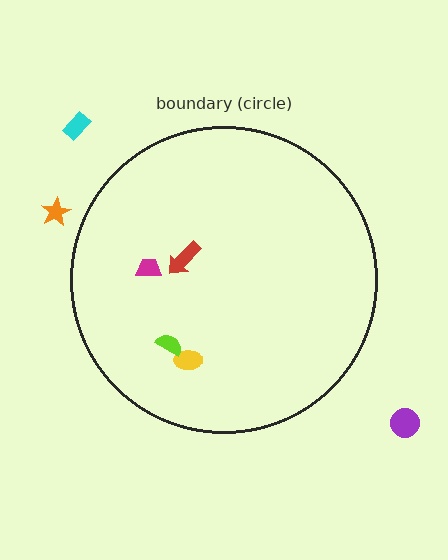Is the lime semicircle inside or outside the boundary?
Inside.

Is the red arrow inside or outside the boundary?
Inside.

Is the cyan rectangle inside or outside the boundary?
Outside.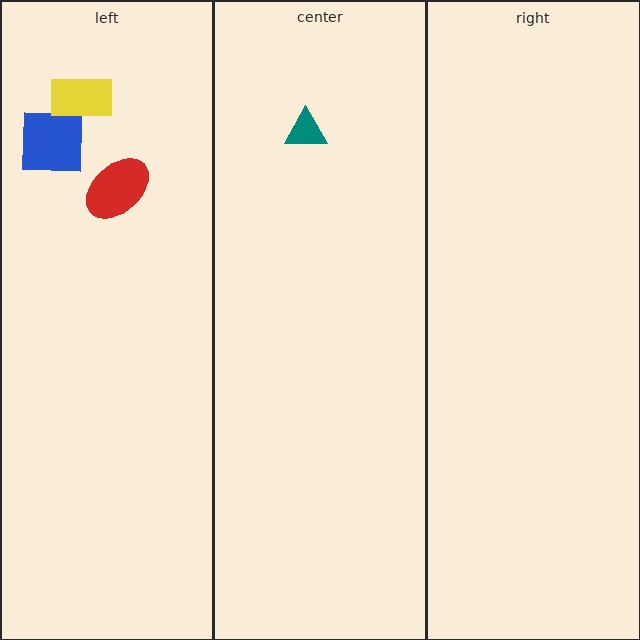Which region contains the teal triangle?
The center region.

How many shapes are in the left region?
3.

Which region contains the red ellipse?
The left region.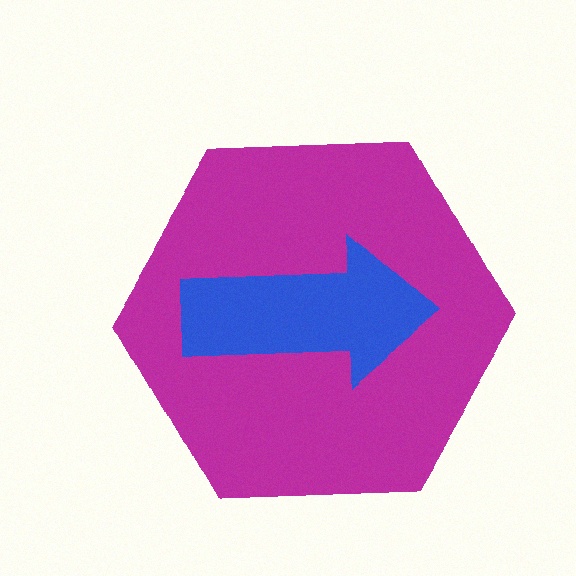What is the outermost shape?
The magenta hexagon.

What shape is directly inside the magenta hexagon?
The blue arrow.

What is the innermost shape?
The blue arrow.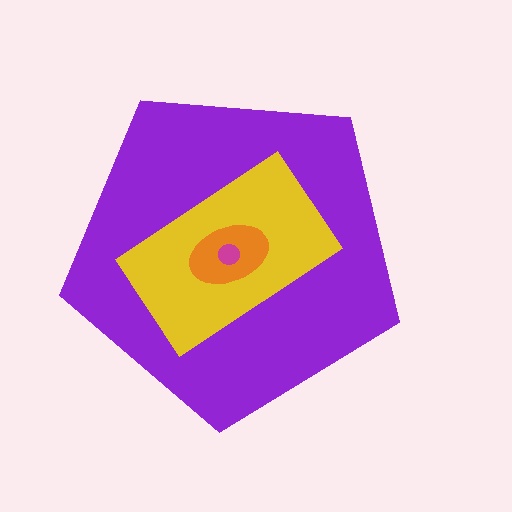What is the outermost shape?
The purple pentagon.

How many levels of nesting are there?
4.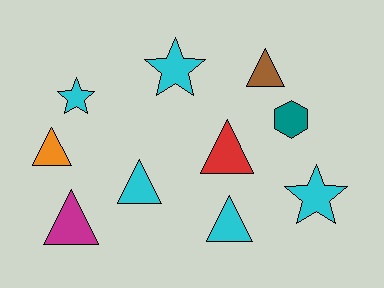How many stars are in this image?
There are 3 stars.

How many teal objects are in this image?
There is 1 teal object.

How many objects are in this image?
There are 10 objects.